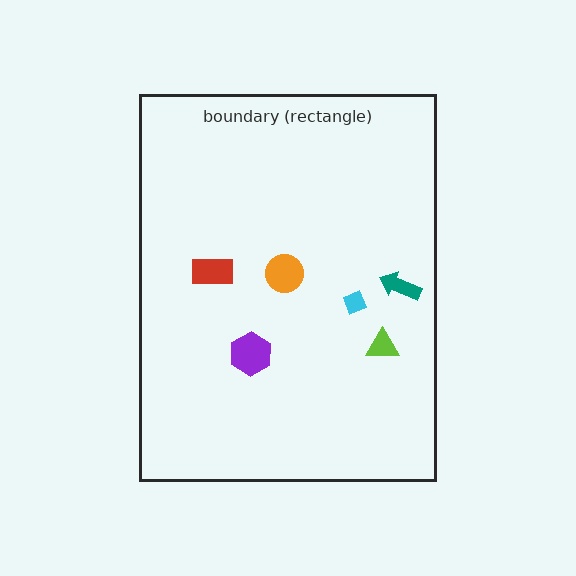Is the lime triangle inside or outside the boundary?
Inside.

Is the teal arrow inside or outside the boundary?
Inside.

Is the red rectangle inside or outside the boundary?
Inside.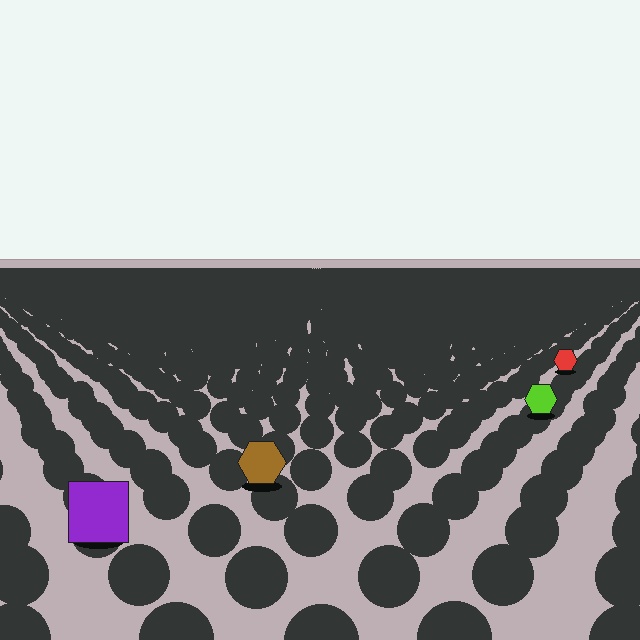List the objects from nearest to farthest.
From nearest to farthest: the purple square, the brown hexagon, the lime hexagon, the red hexagon.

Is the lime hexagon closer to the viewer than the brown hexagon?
No. The brown hexagon is closer — you can tell from the texture gradient: the ground texture is coarser near it.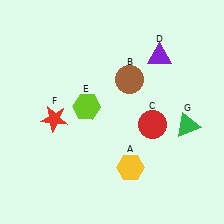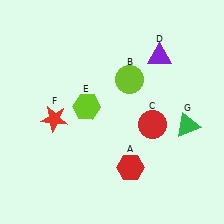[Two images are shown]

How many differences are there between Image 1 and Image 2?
There are 2 differences between the two images.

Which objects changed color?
A changed from yellow to red. B changed from brown to lime.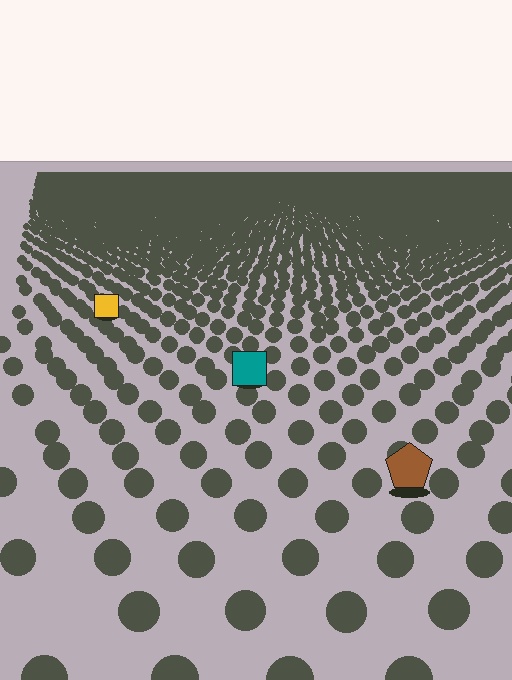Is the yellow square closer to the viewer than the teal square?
No. The teal square is closer — you can tell from the texture gradient: the ground texture is coarser near it.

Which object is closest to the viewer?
The brown pentagon is closest. The texture marks near it are larger and more spread out.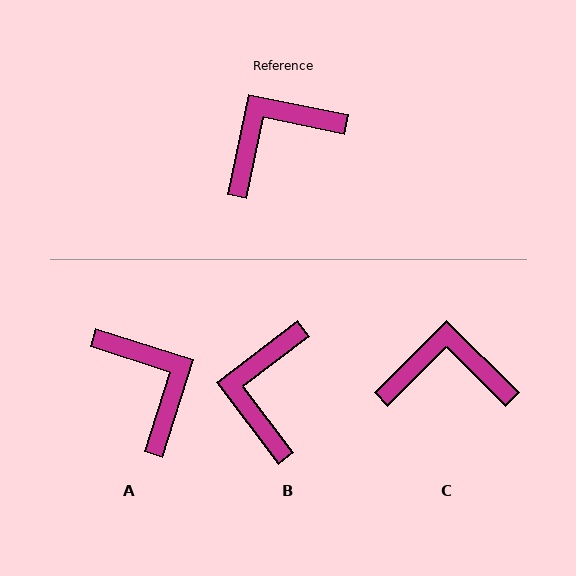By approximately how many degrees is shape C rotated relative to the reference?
Approximately 33 degrees clockwise.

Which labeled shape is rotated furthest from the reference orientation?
A, about 96 degrees away.